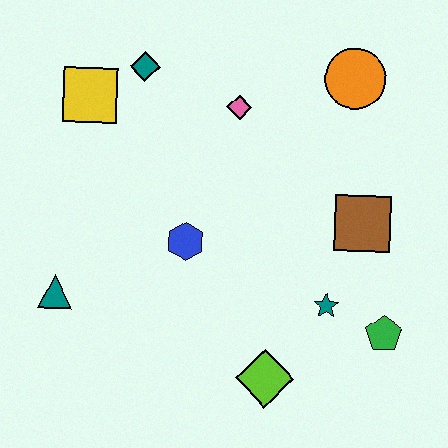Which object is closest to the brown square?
The teal star is closest to the brown square.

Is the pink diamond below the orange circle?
Yes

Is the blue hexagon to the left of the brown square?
Yes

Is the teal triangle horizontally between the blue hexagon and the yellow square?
No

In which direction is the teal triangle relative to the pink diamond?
The teal triangle is below the pink diamond.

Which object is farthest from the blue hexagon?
The orange circle is farthest from the blue hexagon.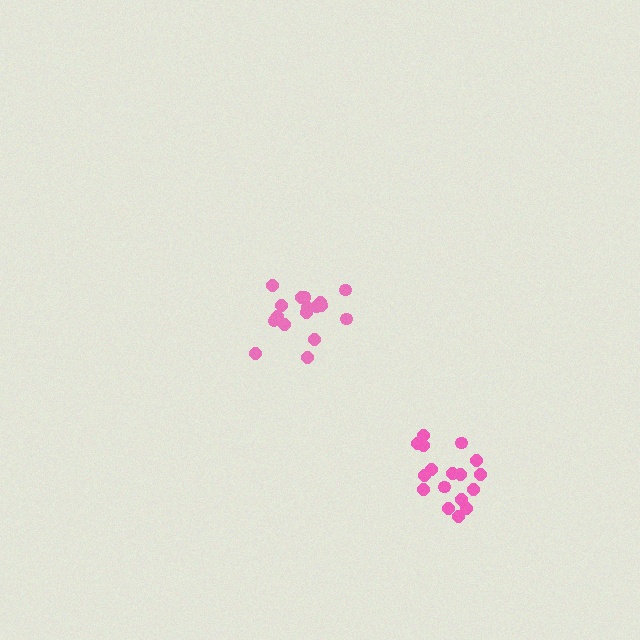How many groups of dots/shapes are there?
There are 2 groups.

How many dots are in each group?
Group 1: 17 dots, Group 2: 17 dots (34 total).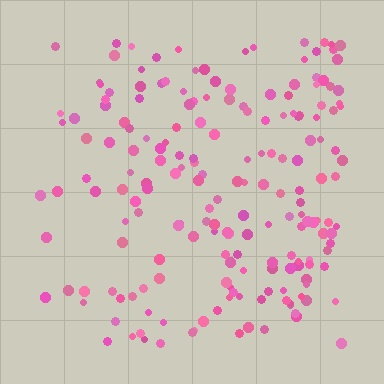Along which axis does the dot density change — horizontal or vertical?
Horizontal.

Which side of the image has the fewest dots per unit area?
The left.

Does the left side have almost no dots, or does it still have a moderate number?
Still a moderate number, just noticeably fewer than the right.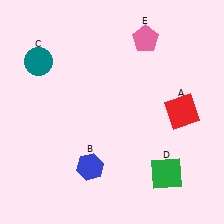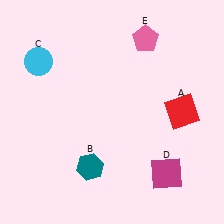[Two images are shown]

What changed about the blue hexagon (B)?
In Image 1, B is blue. In Image 2, it changed to teal.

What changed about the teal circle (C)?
In Image 1, C is teal. In Image 2, it changed to cyan.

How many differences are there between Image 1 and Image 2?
There are 3 differences between the two images.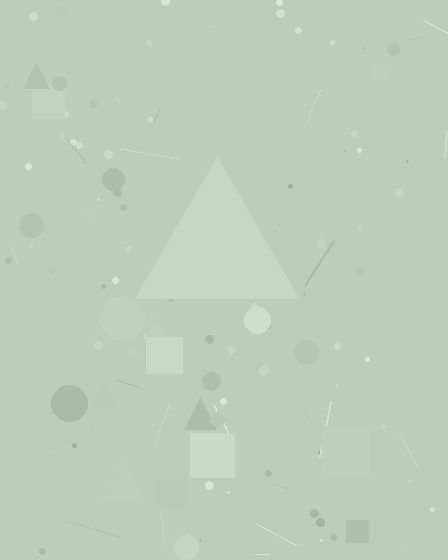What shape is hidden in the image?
A triangle is hidden in the image.